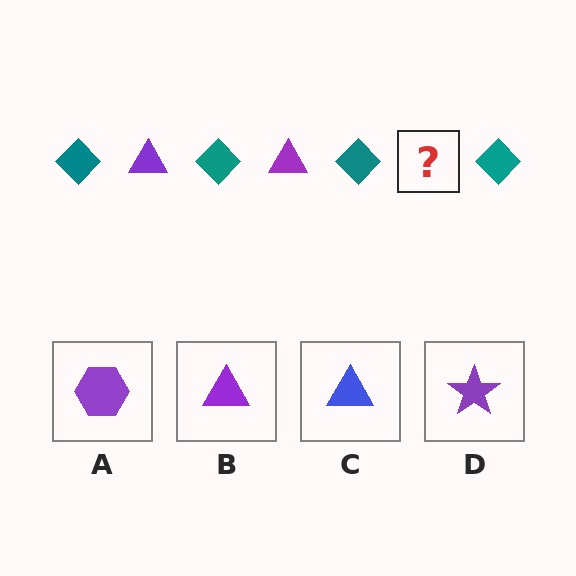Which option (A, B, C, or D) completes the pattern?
B.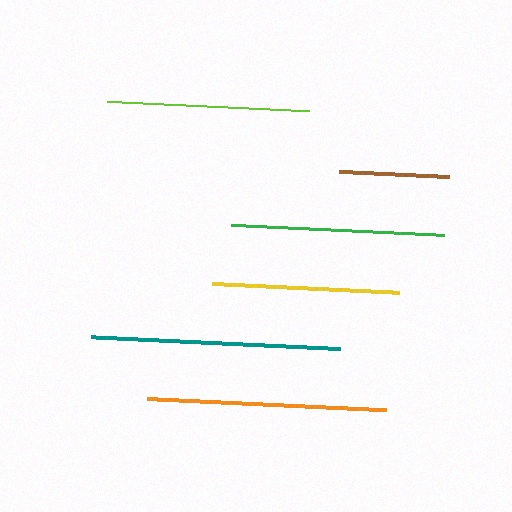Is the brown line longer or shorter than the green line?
The green line is longer than the brown line.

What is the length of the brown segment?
The brown segment is approximately 110 pixels long.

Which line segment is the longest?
The teal line is the longest at approximately 249 pixels.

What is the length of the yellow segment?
The yellow segment is approximately 188 pixels long.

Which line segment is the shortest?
The brown line is the shortest at approximately 110 pixels.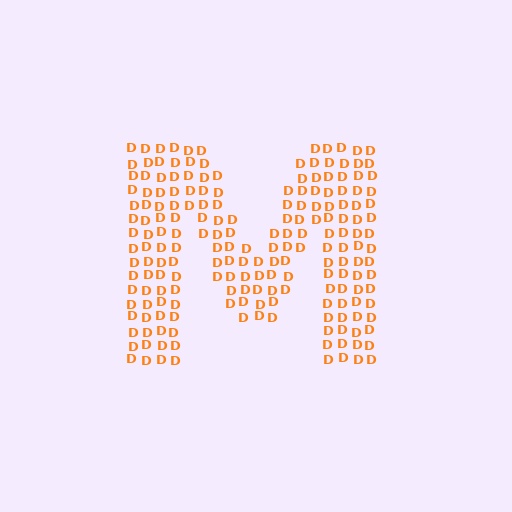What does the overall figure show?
The overall figure shows the letter M.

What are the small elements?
The small elements are letter D's.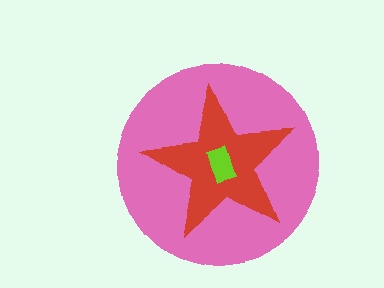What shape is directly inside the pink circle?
The red star.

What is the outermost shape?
The pink circle.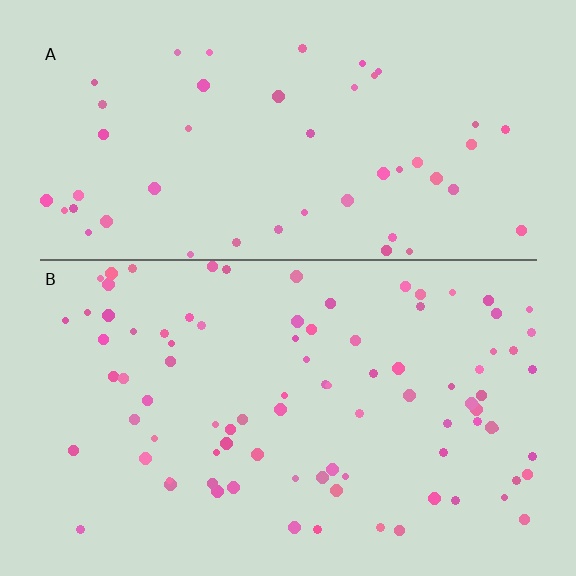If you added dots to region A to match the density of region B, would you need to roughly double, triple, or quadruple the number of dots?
Approximately double.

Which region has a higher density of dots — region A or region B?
B (the bottom).